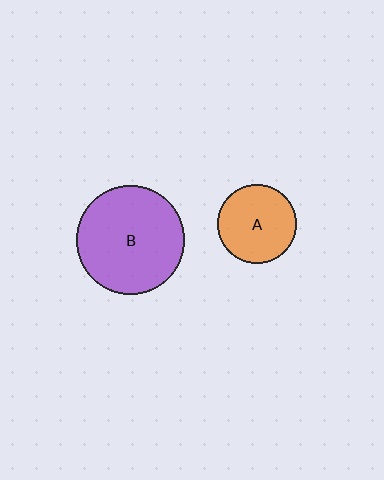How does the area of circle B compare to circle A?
Approximately 1.9 times.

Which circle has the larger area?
Circle B (purple).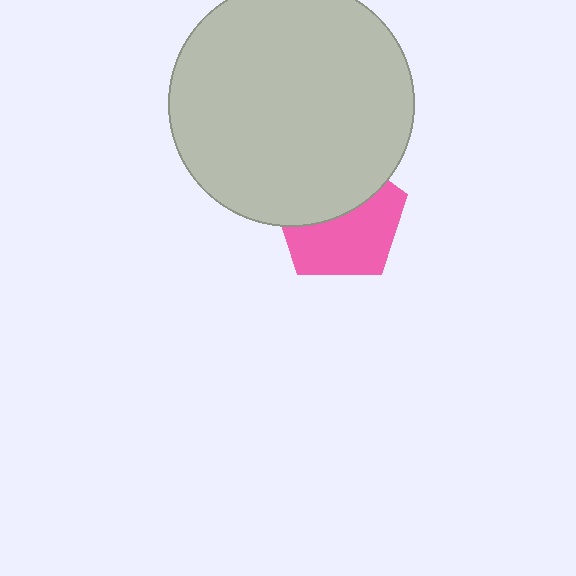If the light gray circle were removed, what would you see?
You would see the complete pink pentagon.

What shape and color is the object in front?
The object in front is a light gray circle.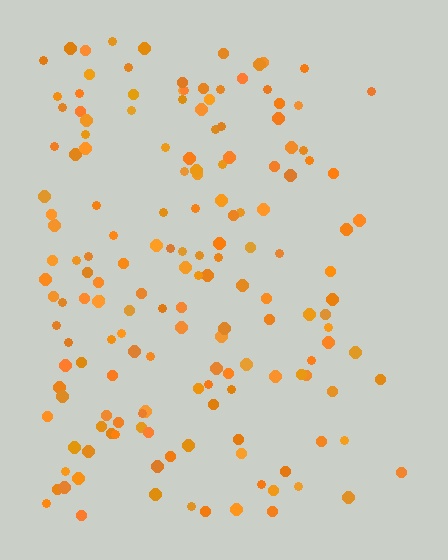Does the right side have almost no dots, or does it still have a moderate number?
Still a moderate number, just noticeably fewer than the left.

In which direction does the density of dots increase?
From right to left, with the left side densest.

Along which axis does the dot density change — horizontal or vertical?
Horizontal.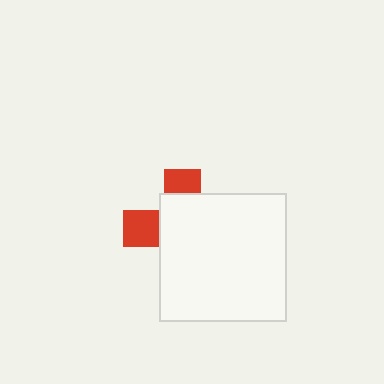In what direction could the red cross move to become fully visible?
The red cross could move toward the upper-left. That would shift it out from behind the white square entirely.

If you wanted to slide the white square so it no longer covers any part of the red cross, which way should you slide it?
Slide it toward the lower-right — that is the most direct way to separate the two shapes.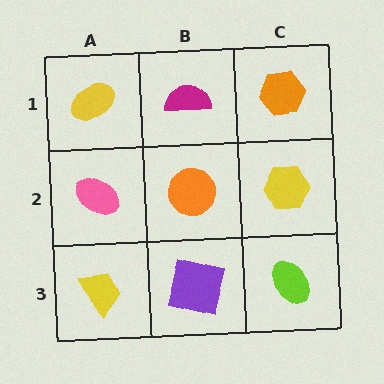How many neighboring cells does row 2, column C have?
3.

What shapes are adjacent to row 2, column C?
An orange hexagon (row 1, column C), a lime ellipse (row 3, column C), an orange circle (row 2, column B).